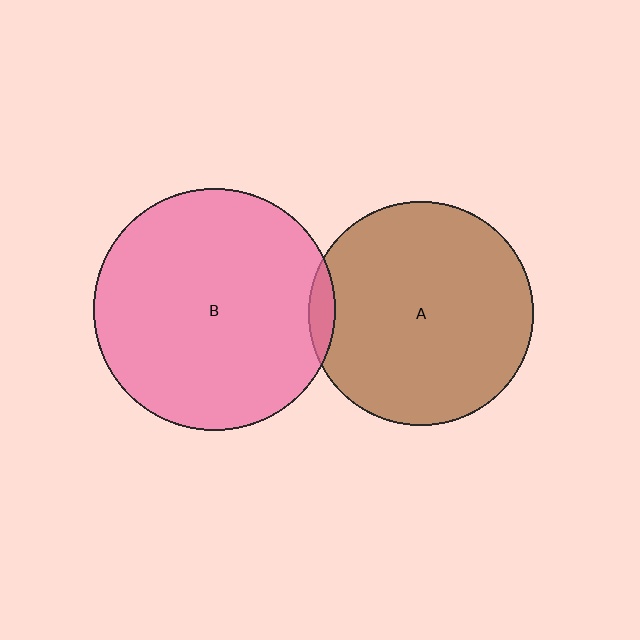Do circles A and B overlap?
Yes.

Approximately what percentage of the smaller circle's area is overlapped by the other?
Approximately 5%.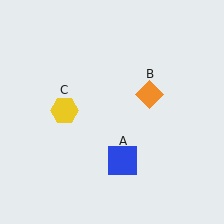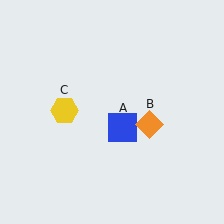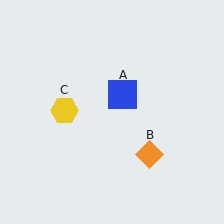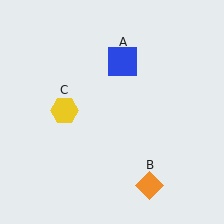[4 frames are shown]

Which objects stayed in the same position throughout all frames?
Yellow hexagon (object C) remained stationary.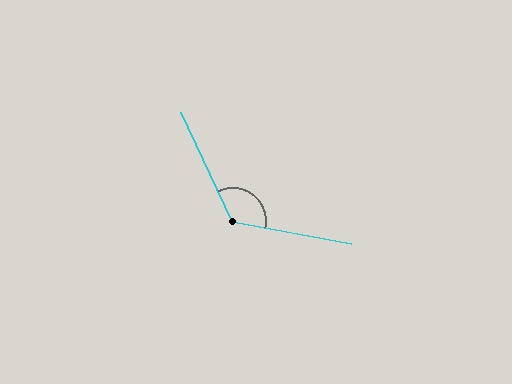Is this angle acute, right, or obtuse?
It is obtuse.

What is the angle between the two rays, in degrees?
Approximately 126 degrees.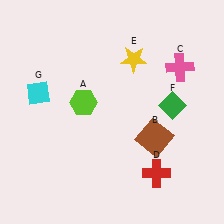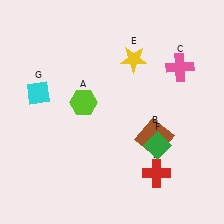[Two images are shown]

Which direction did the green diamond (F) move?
The green diamond (F) moved down.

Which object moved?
The green diamond (F) moved down.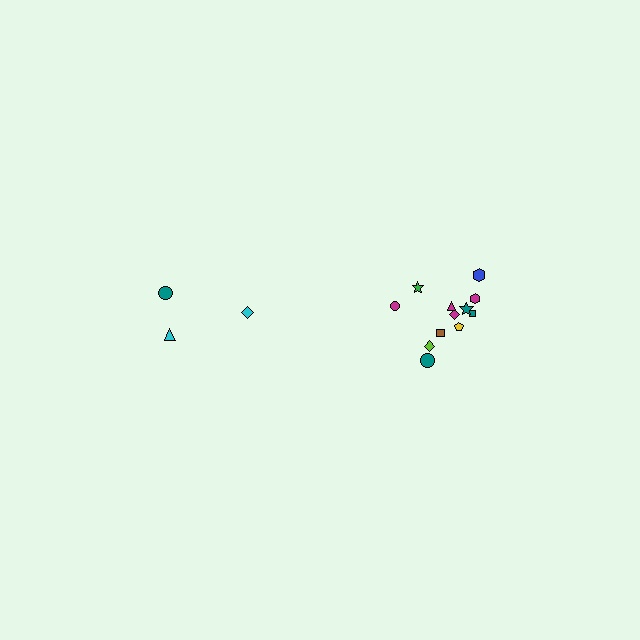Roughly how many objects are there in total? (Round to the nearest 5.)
Roughly 15 objects in total.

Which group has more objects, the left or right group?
The right group.